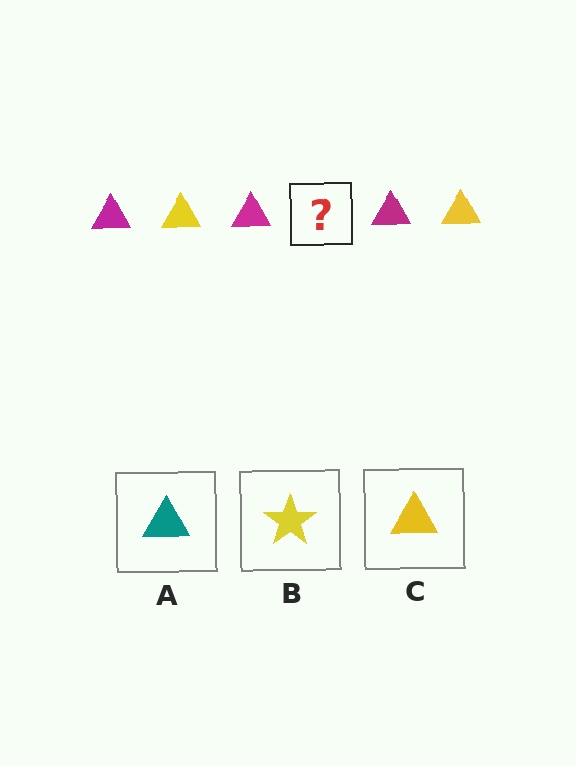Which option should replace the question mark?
Option C.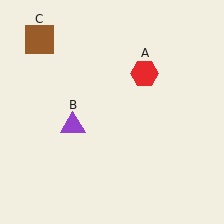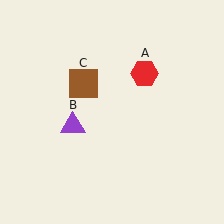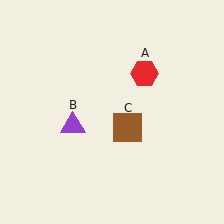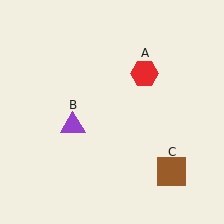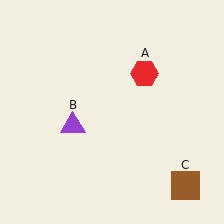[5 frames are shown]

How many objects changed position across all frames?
1 object changed position: brown square (object C).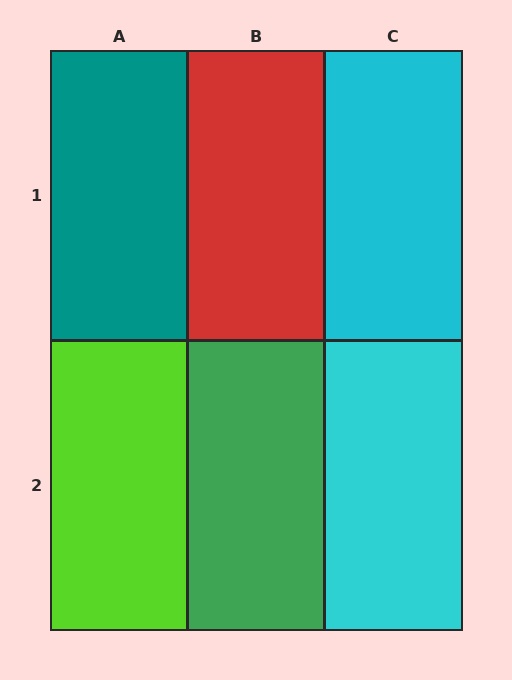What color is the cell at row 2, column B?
Green.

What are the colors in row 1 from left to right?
Teal, red, cyan.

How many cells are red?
1 cell is red.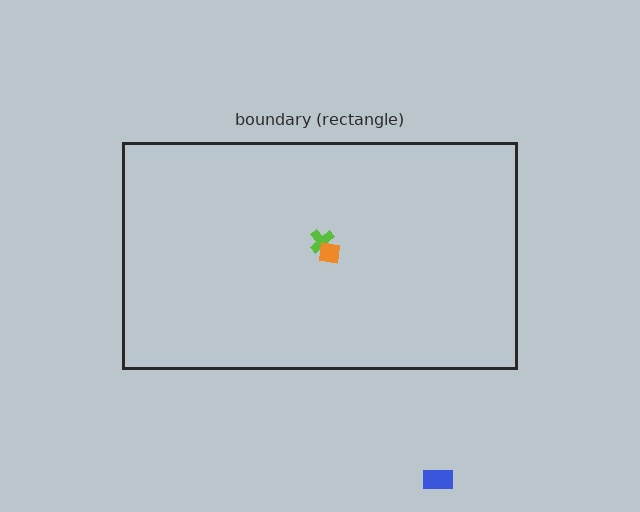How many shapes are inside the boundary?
2 inside, 1 outside.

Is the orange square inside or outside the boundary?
Inside.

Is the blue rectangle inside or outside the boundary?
Outside.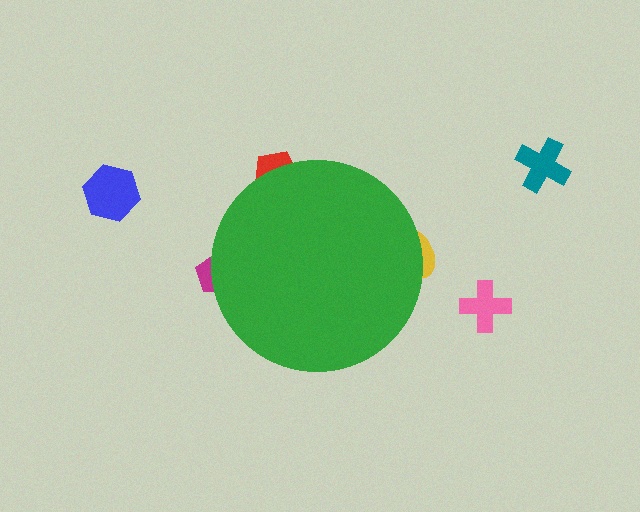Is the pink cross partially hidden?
No, the pink cross is fully visible.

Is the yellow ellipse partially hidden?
Yes, the yellow ellipse is partially hidden behind the green circle.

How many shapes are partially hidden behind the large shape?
3 shapes are partially hidden.